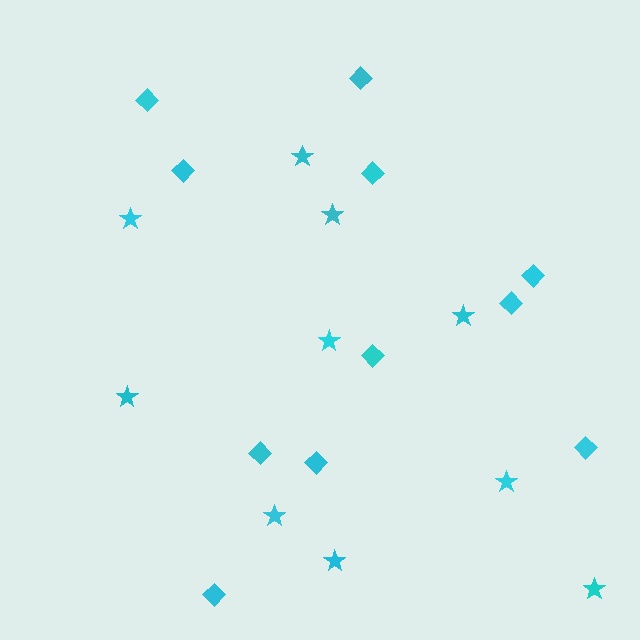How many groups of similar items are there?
There are 2 groups: one group of stars (10) and one group of diamonds (11).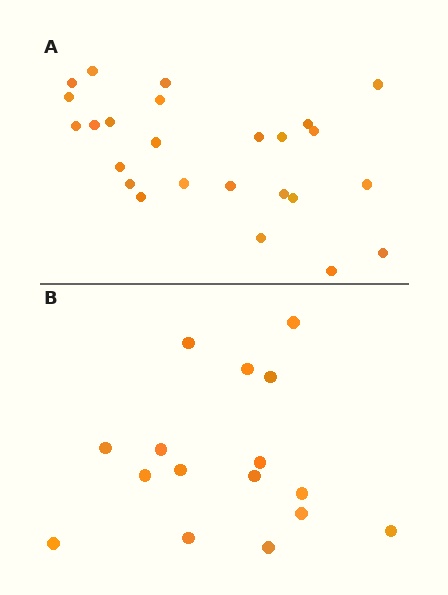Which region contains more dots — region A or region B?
Region A (the top region) has more dots.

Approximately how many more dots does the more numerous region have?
Region A has roughly 8 or so more dots than region B.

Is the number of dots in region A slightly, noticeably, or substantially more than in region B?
Region A has substantially more. The ratio is roughly 1.6 to 1.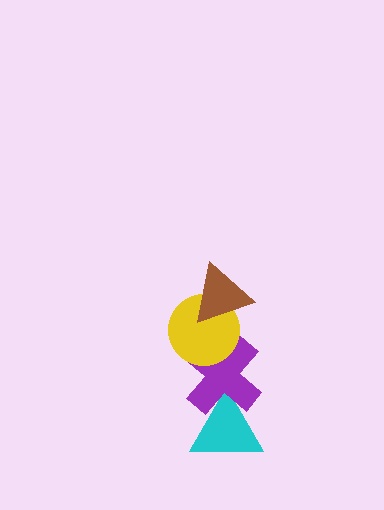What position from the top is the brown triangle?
The brown triangle is 1st from the top.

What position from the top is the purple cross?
The purple cross is 3rd from the top.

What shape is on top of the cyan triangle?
The purple cross is on top of the cyan triangle.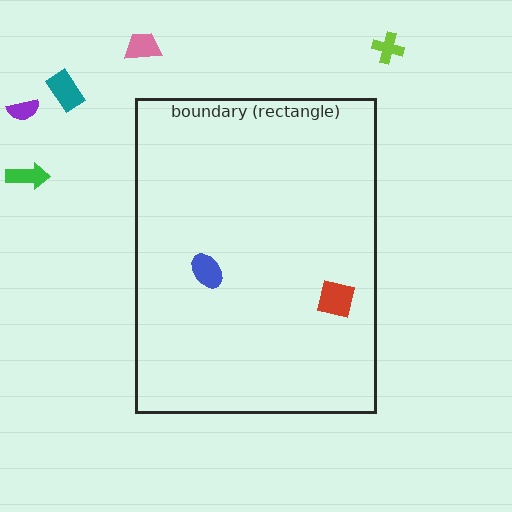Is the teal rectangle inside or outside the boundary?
Outside.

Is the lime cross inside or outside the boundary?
Outside.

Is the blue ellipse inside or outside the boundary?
Inside.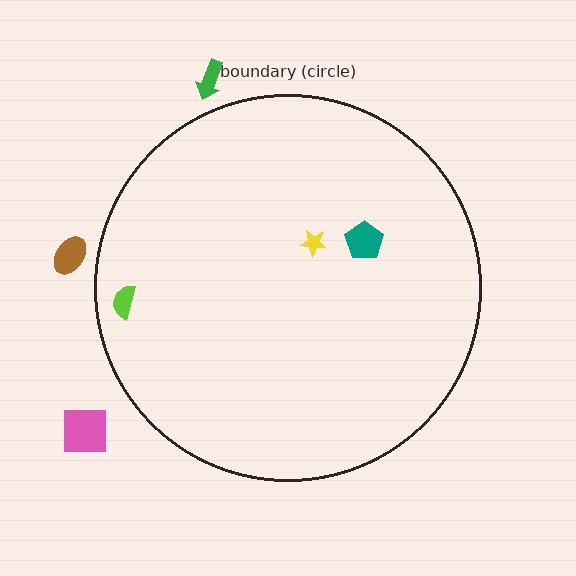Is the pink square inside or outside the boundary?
Outside.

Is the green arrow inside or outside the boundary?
Outside.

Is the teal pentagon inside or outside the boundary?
Inside.